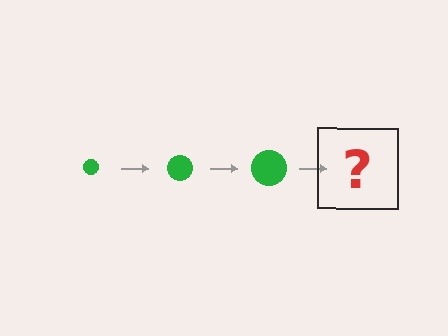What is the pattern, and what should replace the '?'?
The pattern is that the circle gets progressively larger each step. The '?' should be a green circle, larger than the previous one.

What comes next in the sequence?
The next element should be a green circle, larger than the previous one.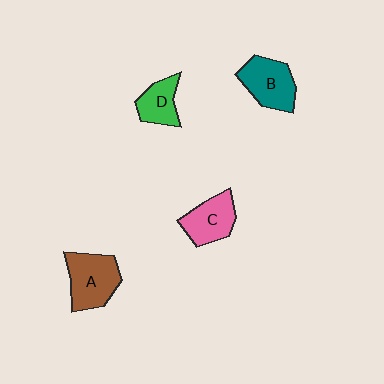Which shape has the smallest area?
Shape D (green).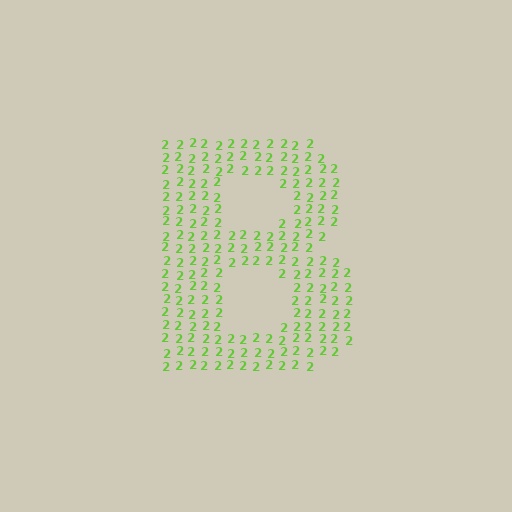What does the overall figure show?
The overall figure shows the letter B.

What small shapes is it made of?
It is made of small digit 2's.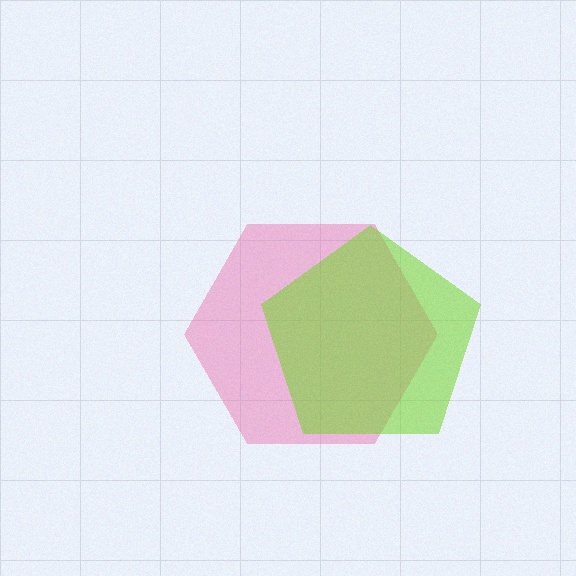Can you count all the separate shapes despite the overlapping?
Yes, there are 2 separate shapes.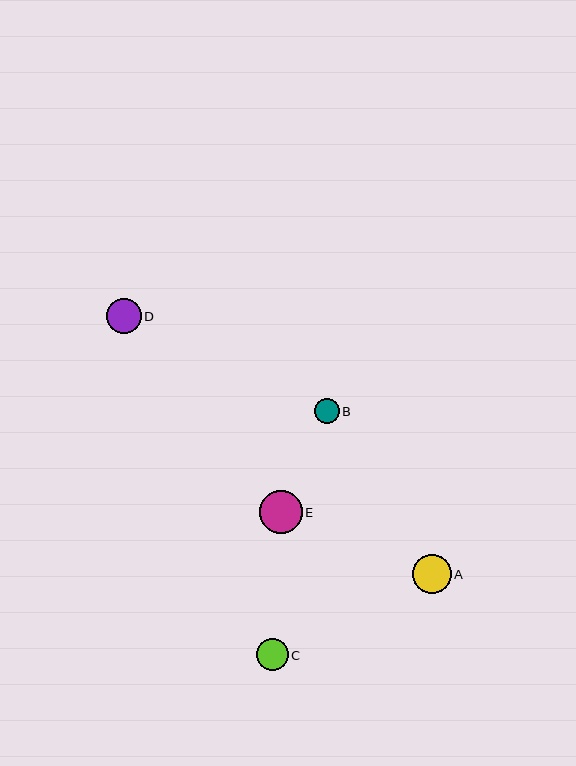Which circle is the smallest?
Circle B is the smallest with a size of approximately 25 pixels.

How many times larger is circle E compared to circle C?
Circle E is approximately 1.3 times the size of circle C.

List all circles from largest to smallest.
From largest to smallest: E, A, D, C, B.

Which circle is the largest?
Circle E is the largest with a size of approximately 43 pixels.